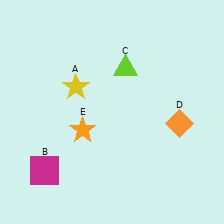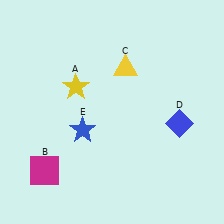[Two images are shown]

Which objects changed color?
C changed from lime to yellow. D changed from orange to blue. E changed from orange to blue.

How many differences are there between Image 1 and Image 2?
There are 3 differences between the two images.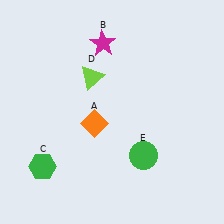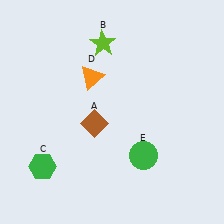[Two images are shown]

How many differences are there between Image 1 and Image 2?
There are 3 differences between the two images.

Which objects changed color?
A changed from orange to brown. B changed from magenta to lime. D changed from lime to orange.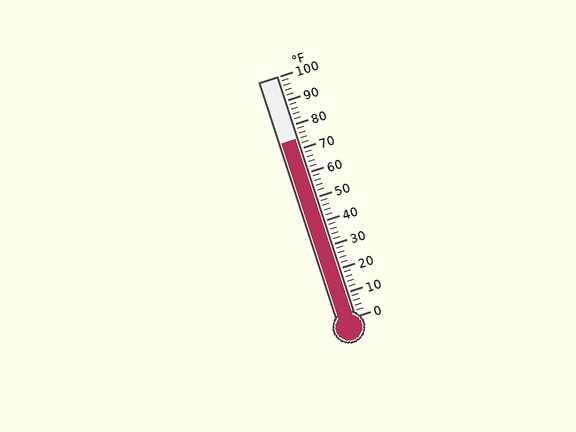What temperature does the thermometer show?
The thermometer shows approximately 74°F.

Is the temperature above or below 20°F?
The temperature is above 20°F.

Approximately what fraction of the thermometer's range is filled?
The thermometer is filled to approximately 75% of its range.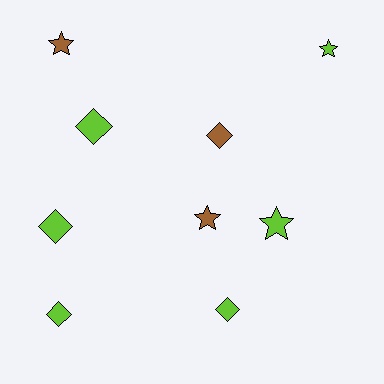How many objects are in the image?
There are 9 objects.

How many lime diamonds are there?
There are 4 lime diamonds.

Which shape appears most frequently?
Diamond, with 5 objects.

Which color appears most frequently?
Lime, with 6 objects.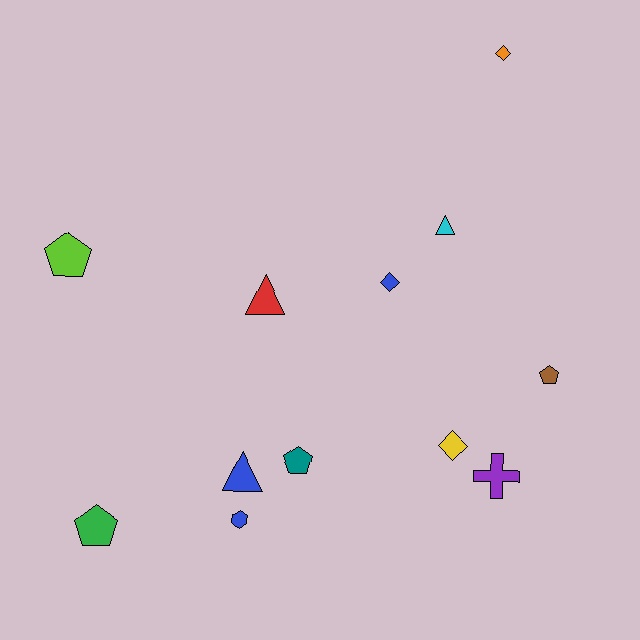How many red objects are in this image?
There is 1 red object.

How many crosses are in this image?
There is 1 cross.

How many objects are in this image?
There are 12 objects.